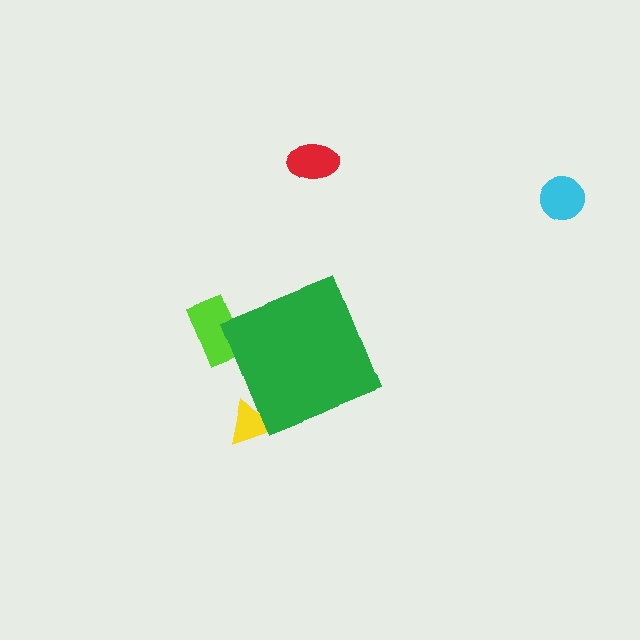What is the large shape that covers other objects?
A green diamond.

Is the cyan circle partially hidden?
No, the cyan circle is fully visible.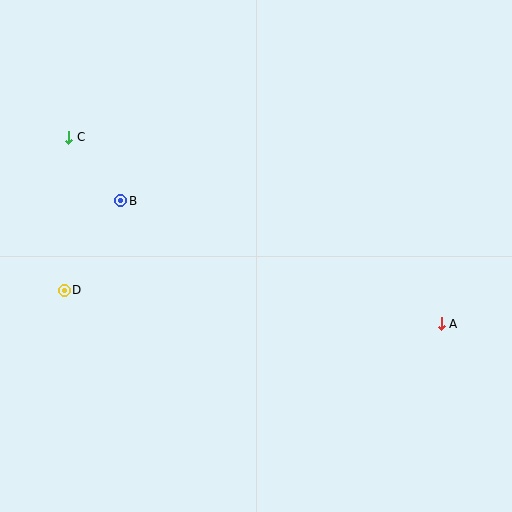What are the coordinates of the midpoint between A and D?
The midpoint between A and D is at (253, 307).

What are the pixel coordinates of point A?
Point A is at (441, 324).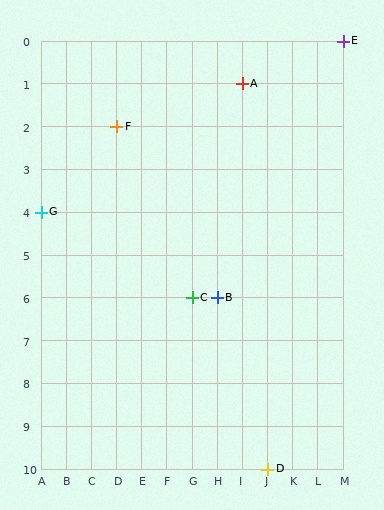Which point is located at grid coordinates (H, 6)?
Point B is at (H, 6).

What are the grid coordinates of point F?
Point F is at grid coordinates (D, 2).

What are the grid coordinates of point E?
Point E is at grid coordinates (M, 0).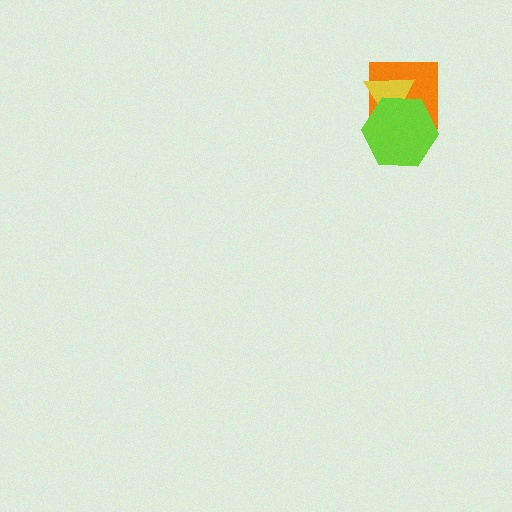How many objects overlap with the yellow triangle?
2 objects overlap with the yellow triangle.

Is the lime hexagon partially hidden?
No, no other shape covers it.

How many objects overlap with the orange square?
2 objects overlap with the orange square.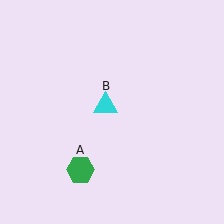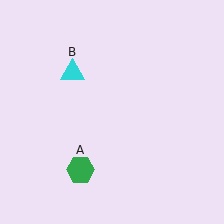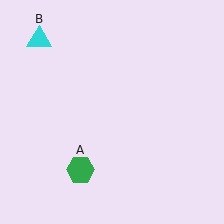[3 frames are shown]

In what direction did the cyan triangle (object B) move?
The cyan triangle (object B) moved up and to the left.